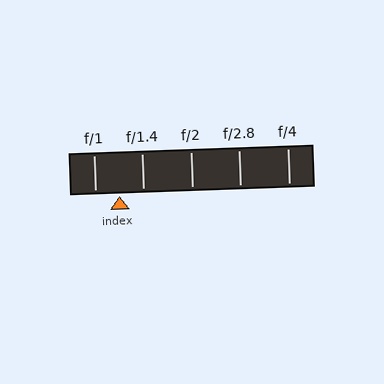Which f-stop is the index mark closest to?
The index mark is closest to f/1.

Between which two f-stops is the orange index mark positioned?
The index mark is between f/1 and f/1.4.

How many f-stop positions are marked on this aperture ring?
There are 5 f-stop positions marked.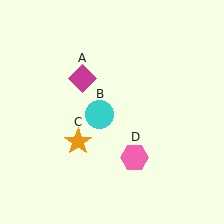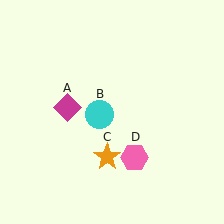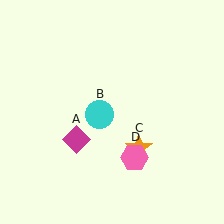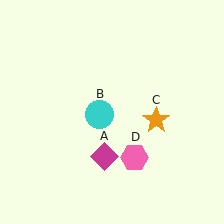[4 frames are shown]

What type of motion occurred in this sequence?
The magenta diamond (object A), orange star (object C) rotated counterclockwise around the center of the scene.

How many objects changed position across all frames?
2 objects changed position: magenta diamond (object A), orange star (object C).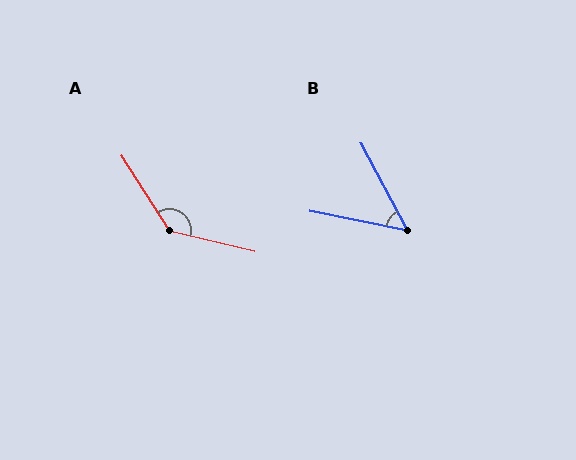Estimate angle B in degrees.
Approximately 51 degrees.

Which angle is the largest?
A, at approximately 136 degrees.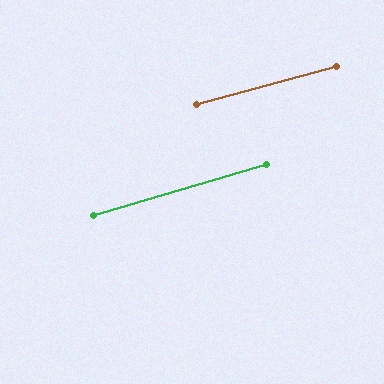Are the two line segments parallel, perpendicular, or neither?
Parallel — their directions differ by only 1.2°.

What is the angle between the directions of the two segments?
Approximately 1 degree.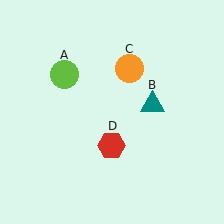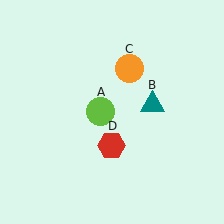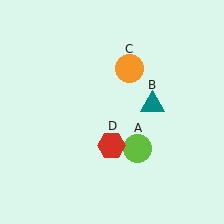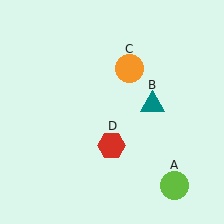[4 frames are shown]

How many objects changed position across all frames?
1 object changed position: lime circle (object A).